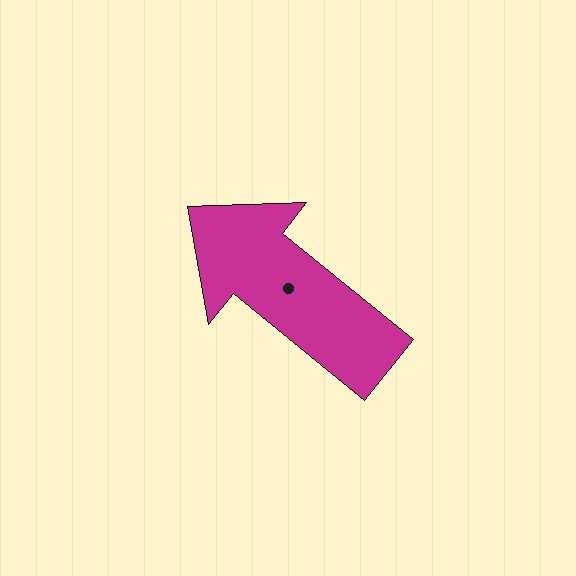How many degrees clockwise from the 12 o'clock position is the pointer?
Approximately 309 degrees.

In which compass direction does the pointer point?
Northwest.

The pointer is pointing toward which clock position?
Roughly 10 o'clock.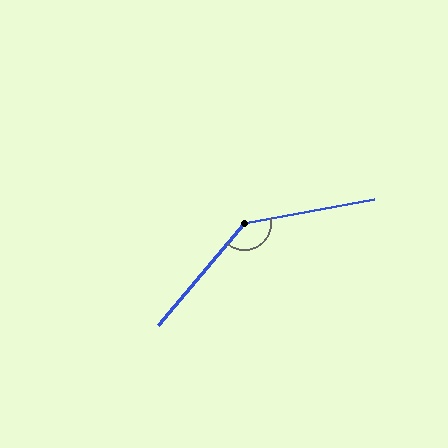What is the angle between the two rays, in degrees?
Approximately 141 degrees.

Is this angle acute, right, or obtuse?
It is obtuse.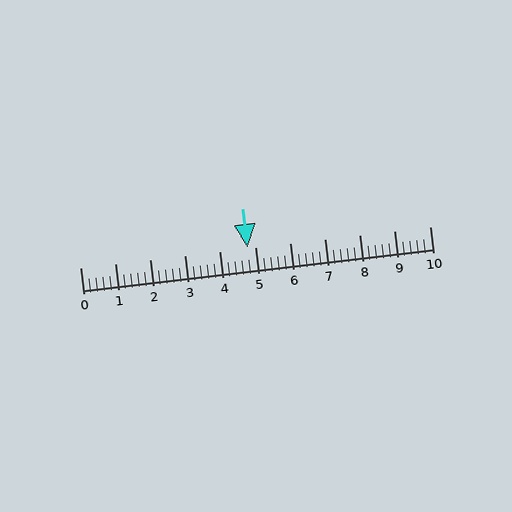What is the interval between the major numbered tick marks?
The major tick marks are spaced 1 units apart.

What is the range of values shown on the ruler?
The ruler shows values from 0 to 10.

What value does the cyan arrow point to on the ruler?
The cyan arrow points to approximately 4.8.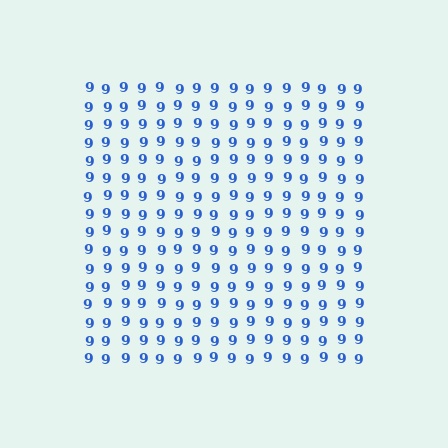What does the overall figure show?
The overall figure shows a square.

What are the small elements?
The small elements are digit 9's.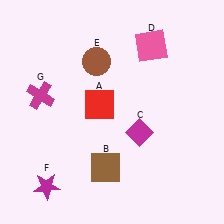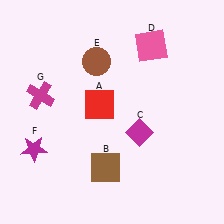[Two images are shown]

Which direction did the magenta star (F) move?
The magenta star (F) moved up.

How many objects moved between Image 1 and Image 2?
1 object moved between the two images.